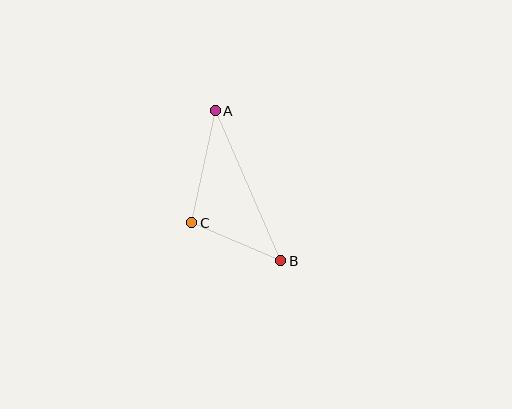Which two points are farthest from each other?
Points A and B are farthest from each other.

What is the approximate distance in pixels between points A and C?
The distance between A and C is approximately 114 pixels.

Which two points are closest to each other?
Points B and C are closest to each other.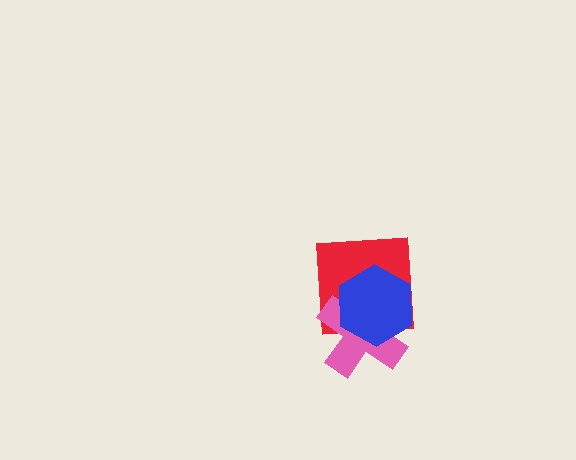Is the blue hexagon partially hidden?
No, no other shape covers it.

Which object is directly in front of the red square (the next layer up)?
The pink cross is directly in front of the red square.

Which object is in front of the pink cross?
The blue hexagon is in front of the pink cross.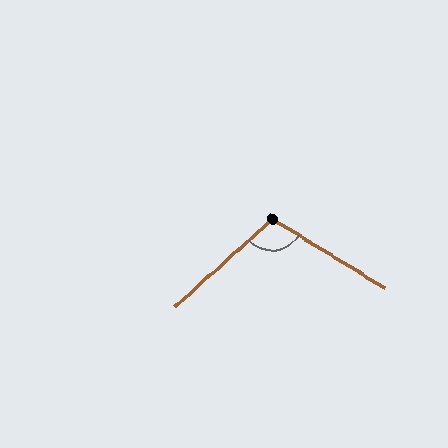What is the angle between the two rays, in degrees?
Approximately 107 degrees.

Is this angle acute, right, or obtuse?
It is obtuse.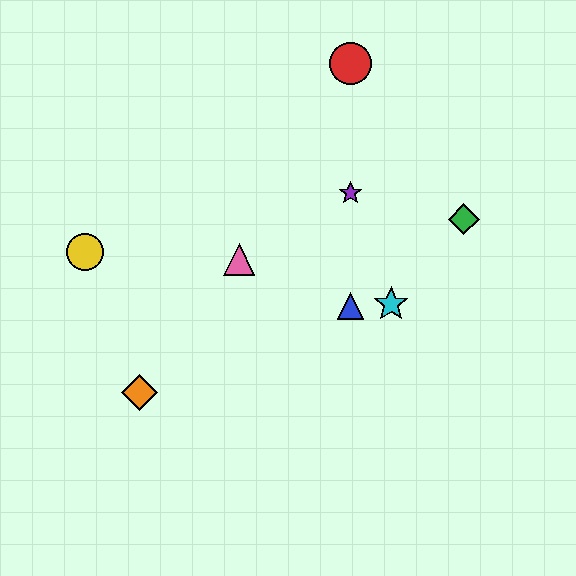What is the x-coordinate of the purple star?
The purple star is at x≈350.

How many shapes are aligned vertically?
3 shapes (the red circle, the blue triangle, the purple star) are aligned vertically.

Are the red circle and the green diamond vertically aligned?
No, the red circle is at x≈350 and the green diamond is at x≈464.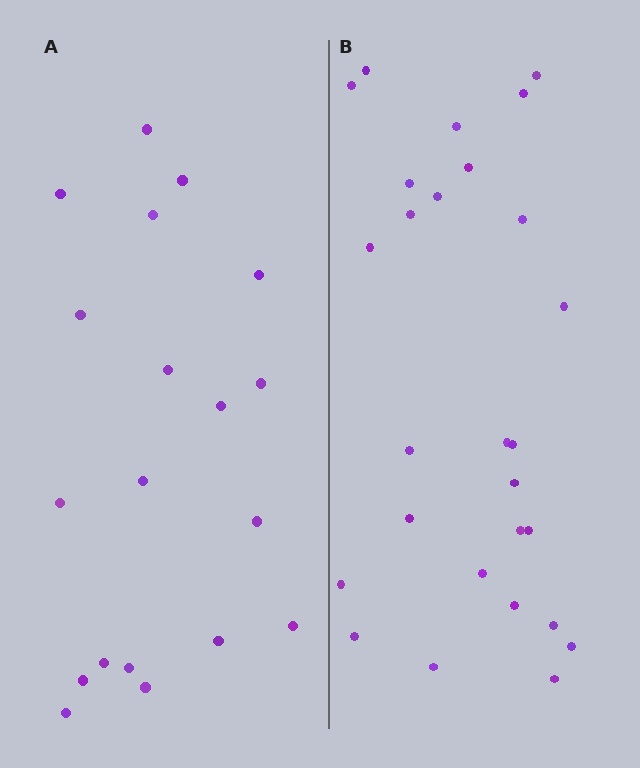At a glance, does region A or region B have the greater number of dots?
Region B (the right region) has more dots.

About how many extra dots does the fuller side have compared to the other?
Region B has roughly 8 or so more dots than region A.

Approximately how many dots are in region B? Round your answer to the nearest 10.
About 30 dots. (The exact count is 27, which rounds to 30.)